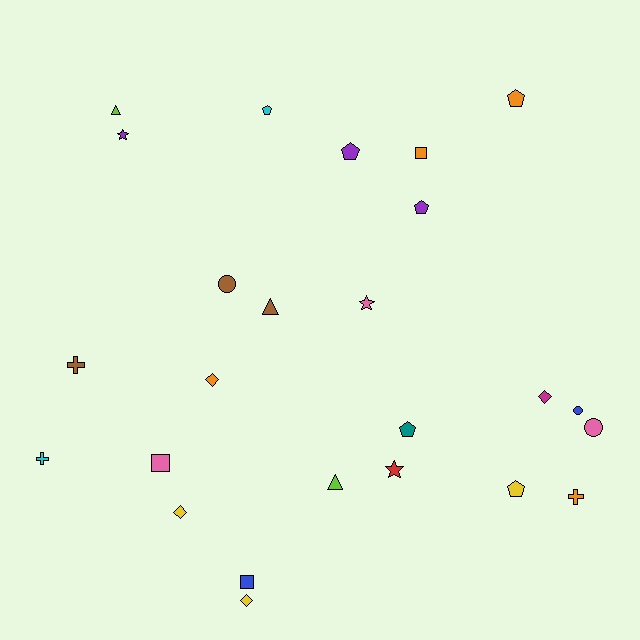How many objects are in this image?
There are 25 objects.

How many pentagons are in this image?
There are 6 pentagons.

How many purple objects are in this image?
There are 3 purple objects.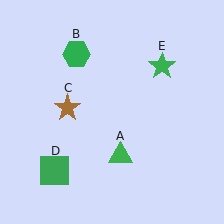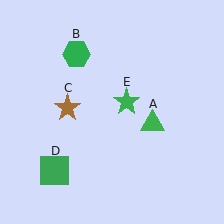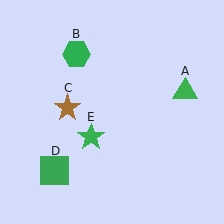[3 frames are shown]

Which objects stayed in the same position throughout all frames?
Green hexagon (object B) and brown star (object C) and green square (object D) remained stationary.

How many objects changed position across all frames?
2 objects changed position: green triangle (object A), green star (object E).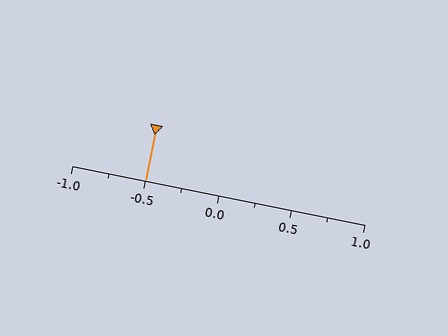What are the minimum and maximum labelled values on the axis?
The axis runs from -1.0 to 1.0.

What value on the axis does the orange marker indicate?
The marker indicates approximately -0.5.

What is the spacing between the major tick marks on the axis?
The major ticks are spaced 0.5 apart.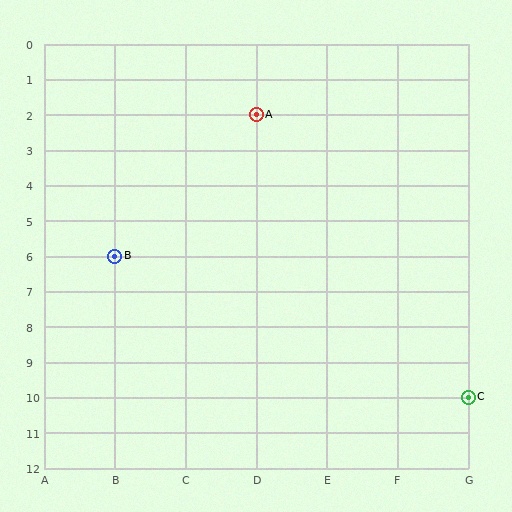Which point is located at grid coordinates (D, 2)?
Point A is at (D, 2).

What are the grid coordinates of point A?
Point A is at grid coordinates (D, 2).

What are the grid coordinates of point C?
Point C is at grid coordinates (G, 10).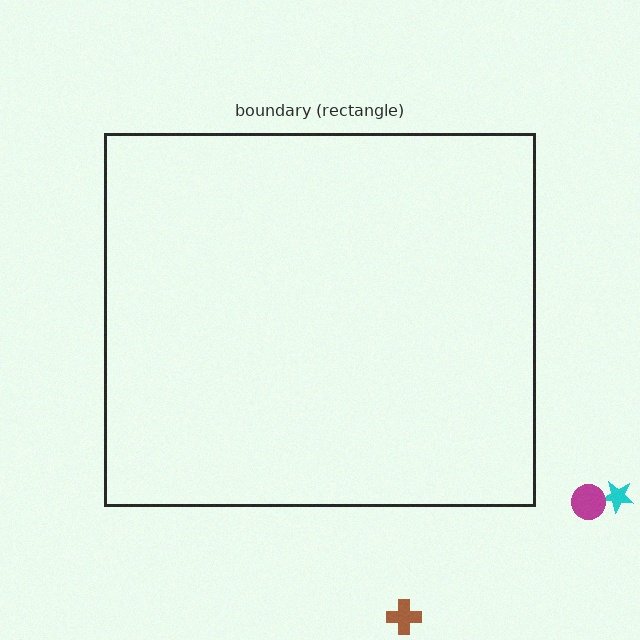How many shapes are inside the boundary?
0 inside, 3 outside.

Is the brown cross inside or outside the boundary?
Outside.